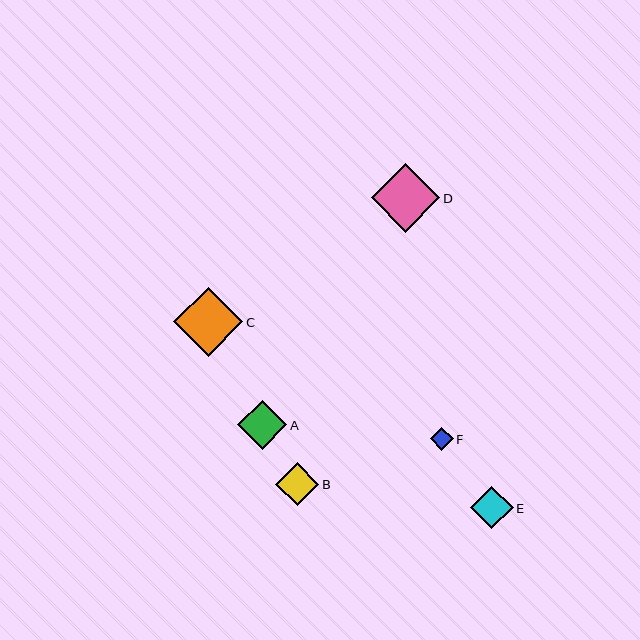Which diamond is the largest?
Diamond C is the largest with a size of approximately 69 pixels.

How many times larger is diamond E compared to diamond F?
Diamond E is approximately 1.9 times the size of diamond F.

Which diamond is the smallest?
Diamond F is the smallest with a size of approximately 22 pixels.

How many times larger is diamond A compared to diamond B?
Diamond A is approximately 1.1 times the size of diamond B.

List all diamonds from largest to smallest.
From largest to smallest: C, D, A, B, E, F.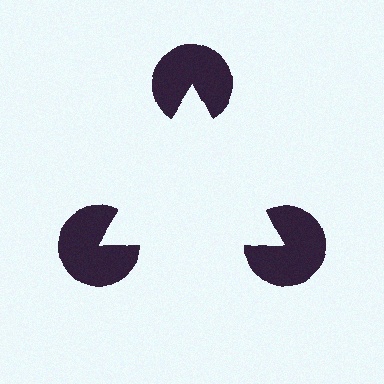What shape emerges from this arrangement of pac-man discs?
An illusory triangle — its edges are inferred from the aligned wedge cuts in the pac-man discs, not physically drawn.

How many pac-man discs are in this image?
There are 3 — one at each vertex of the illusory triangle.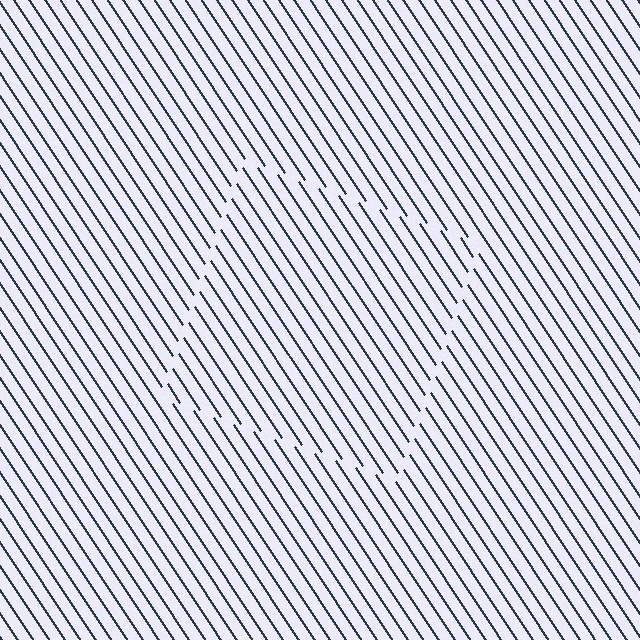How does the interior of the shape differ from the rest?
The interior of the shape contains the same grating, shifted by half a period — the contour is defined by the phase discontinuity where line-ends from the inner and outer gratings abut.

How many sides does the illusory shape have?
4 sides — the line-ends trace a square.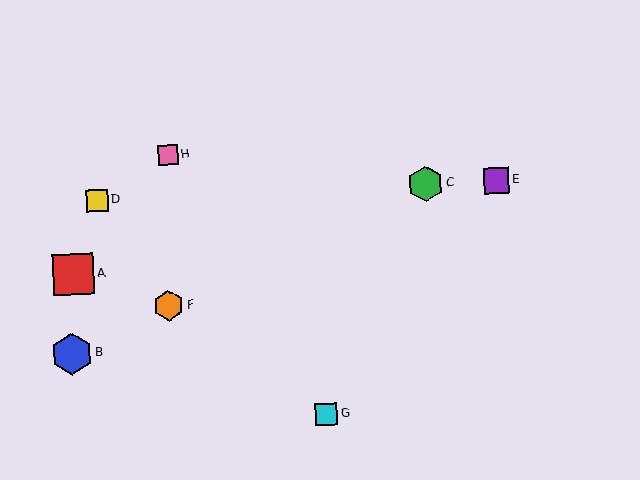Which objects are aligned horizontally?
Objects C, D, E are aligned horizontally.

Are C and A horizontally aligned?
No, C is at y≈184 and A is at y≈274.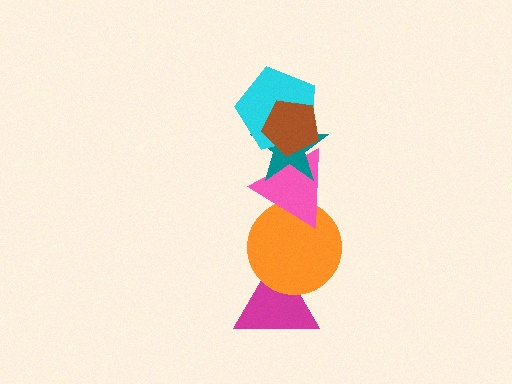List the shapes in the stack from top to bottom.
From top to bottom: the brown pentagon, the cyan pentagon, the teal star, the pink triangle, the orange circle, the magenta triangle.